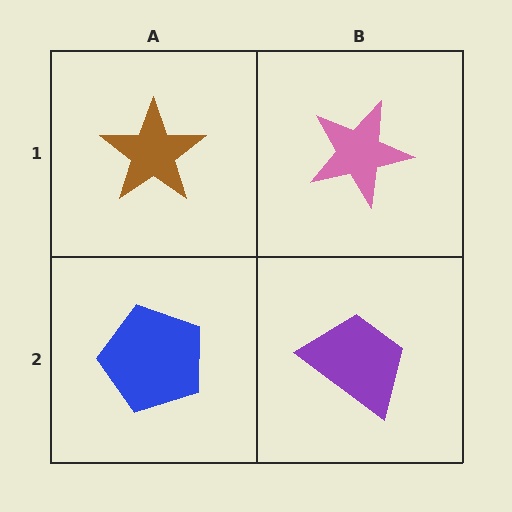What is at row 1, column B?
A pink star.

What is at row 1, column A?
A brown star.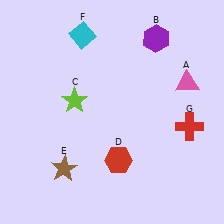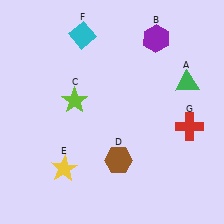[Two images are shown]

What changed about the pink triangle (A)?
In Image 1, A is pink. In Image 2, it changed to green.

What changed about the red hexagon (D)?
In Image 1, D is red. In Image 2, it changed to brown.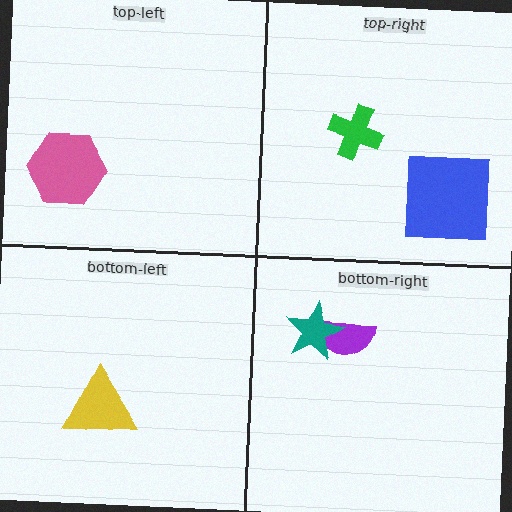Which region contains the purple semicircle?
The bottom-right region.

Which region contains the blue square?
The top-right region.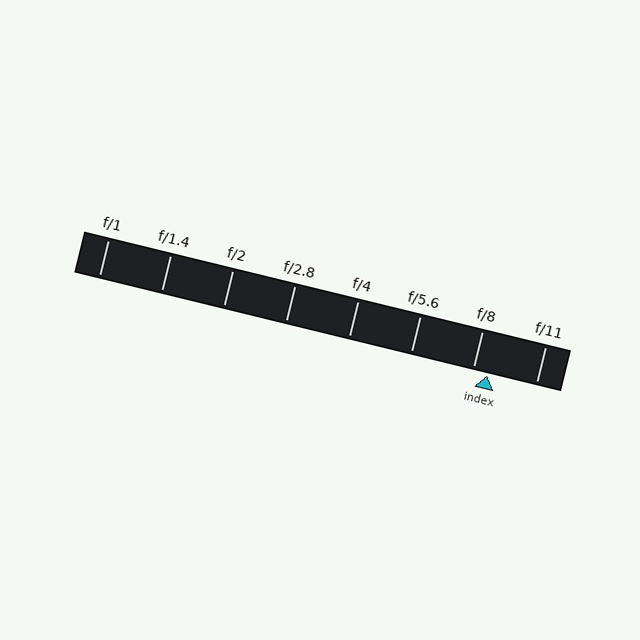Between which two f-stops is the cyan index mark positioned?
The index mark is between f/8 and f/11.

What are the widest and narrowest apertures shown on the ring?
The widest aperture shown is f/1 and the narrowest is f/11.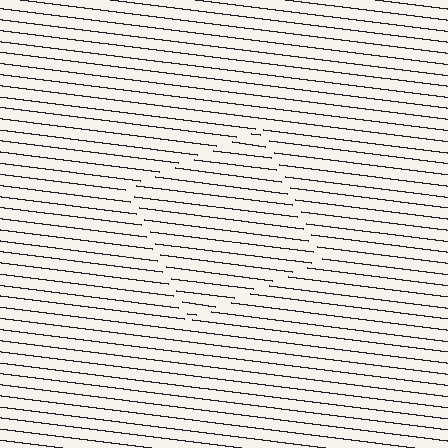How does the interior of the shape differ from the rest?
The interior of the shape contains the same grating, shifted by half a period — the contour is defined by the phase discontinuity where line-ends from the inner and outer gratings abut.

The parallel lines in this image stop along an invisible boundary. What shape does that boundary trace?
An illusory square. The interior of the shape contains the same grating, shifted by half a period — the contour is defined by the phase discontinuity where line-ends from the inner and outer gratings abut.